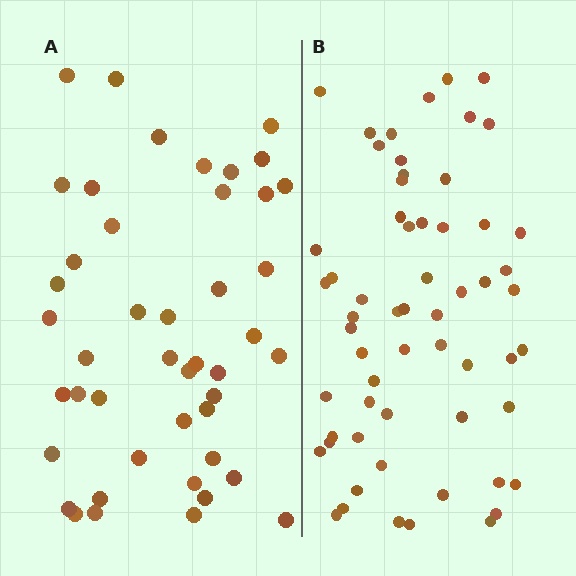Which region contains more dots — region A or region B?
Region B (the right region) has more dots.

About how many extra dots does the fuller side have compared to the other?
Region B has approximately 15 more dots than region A.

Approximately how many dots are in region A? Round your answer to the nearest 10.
About 40 dots. (The exact count is 45, which rounds to 40.)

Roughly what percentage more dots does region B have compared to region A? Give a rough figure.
About 35% more.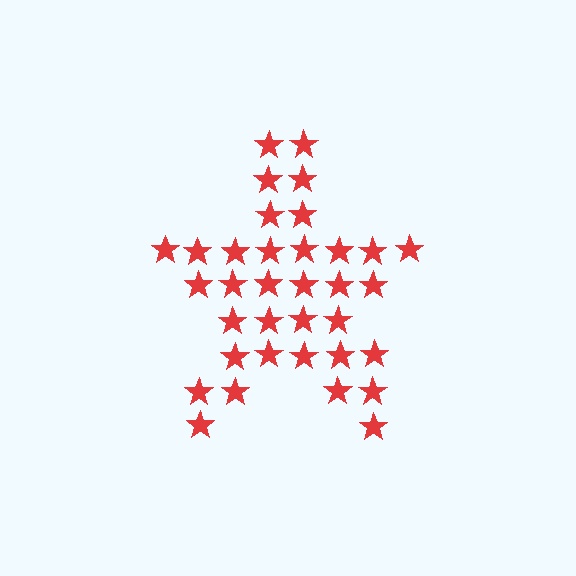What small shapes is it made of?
It is made of small stars.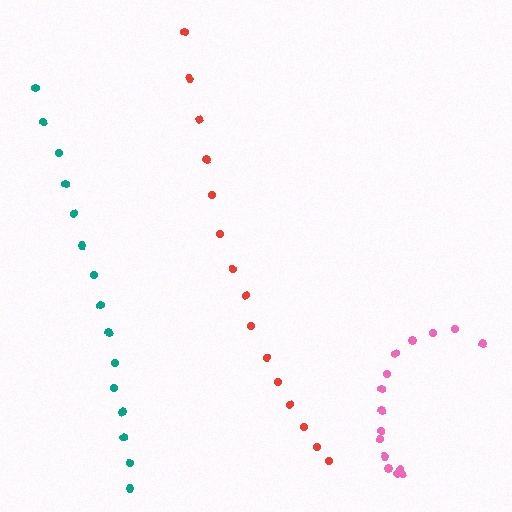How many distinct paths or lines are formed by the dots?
There are 3 distinct paths.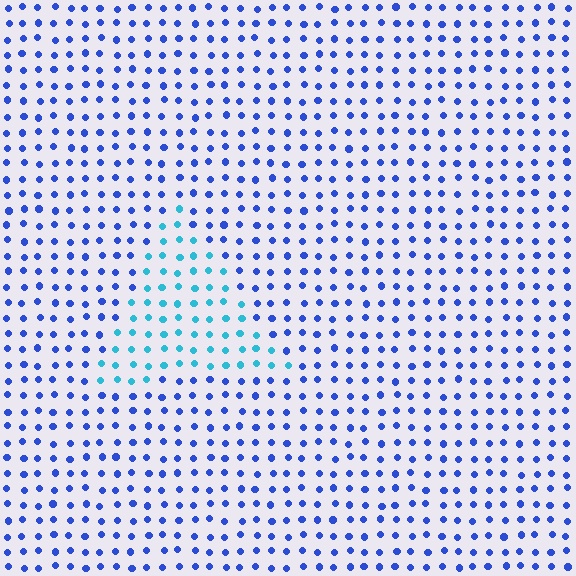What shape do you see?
I see a triangle.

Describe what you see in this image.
The image is filled with small blue elements in a uniform arrangement. A triangle-shaped region is visible where the elements are tinted to a slightly different hue, forming a subtle color boundary.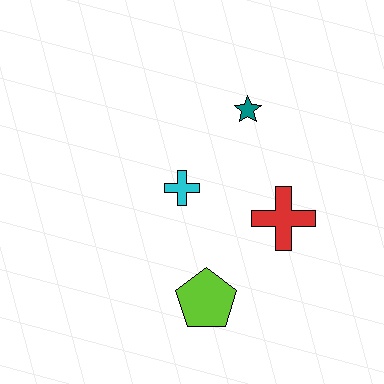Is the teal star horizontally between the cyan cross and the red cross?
Yes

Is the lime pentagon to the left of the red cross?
Yes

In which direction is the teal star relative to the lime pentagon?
The teal star is above the lime pentagon.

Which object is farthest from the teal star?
The lime pentagon is farthest from the teal star.